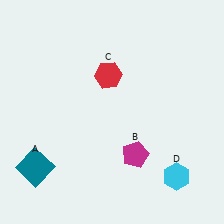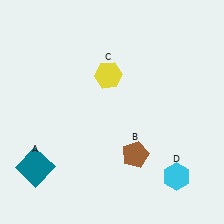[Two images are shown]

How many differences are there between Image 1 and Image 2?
There are 2 differences between the two images.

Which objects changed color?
B changed from magenta to brown. C changed from red to yellow.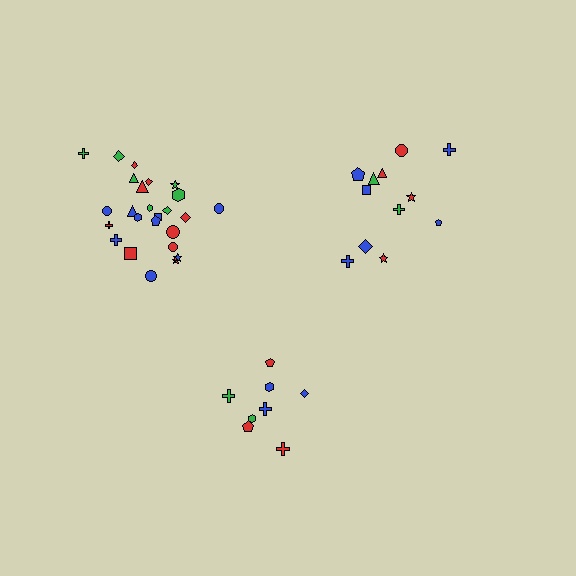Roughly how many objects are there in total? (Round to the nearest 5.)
Roughly 45 objects in total.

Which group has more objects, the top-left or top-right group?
The top-left group.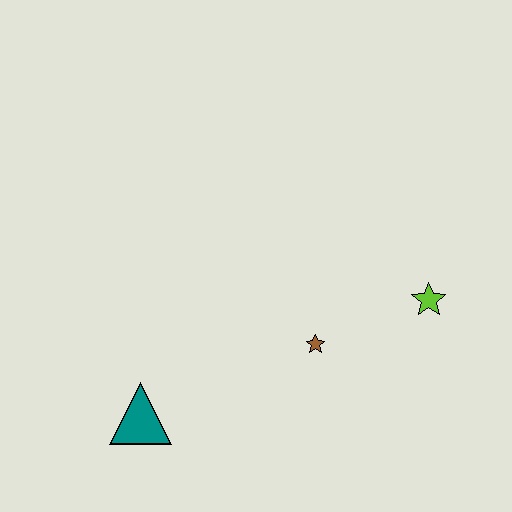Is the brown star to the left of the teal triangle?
No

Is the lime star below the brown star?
No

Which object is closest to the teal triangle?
The brown star is closest to the teal triangle.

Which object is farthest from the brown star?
The teal triangle is farthest from the brown star.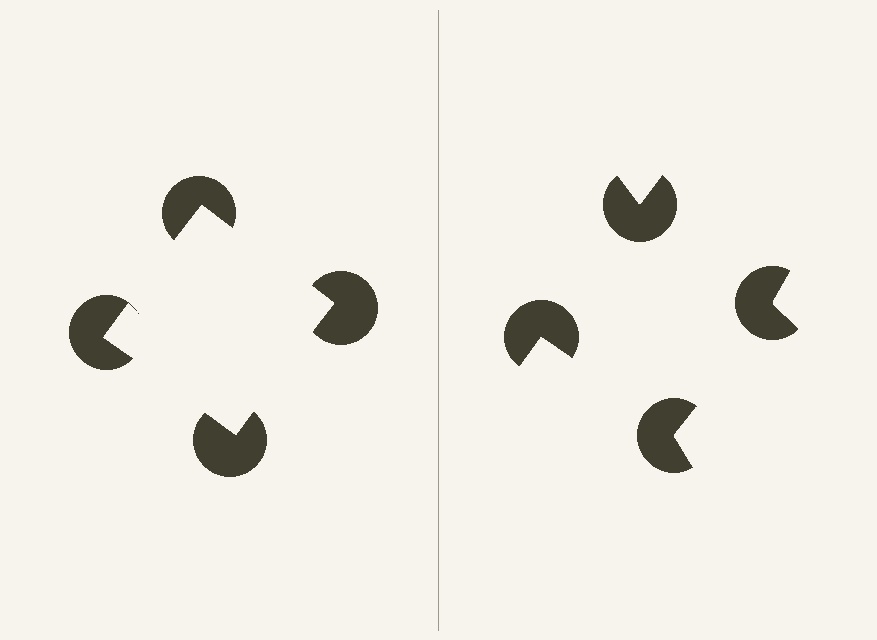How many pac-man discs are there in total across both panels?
8 — 4 on each side.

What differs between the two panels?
The pac-man discs are positioned identically on both sides; only the wedge orientations differ. On the left they align to a square; on the right they are misaligned.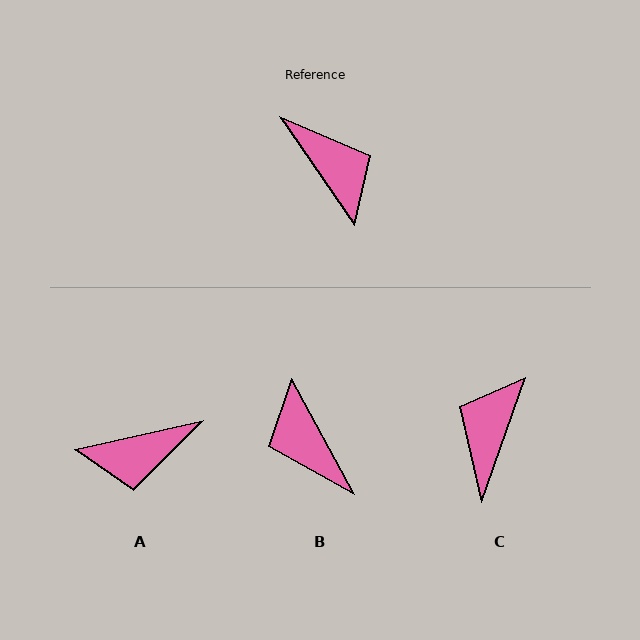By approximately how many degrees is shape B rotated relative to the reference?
Approximately 174 degrees counter-clockwise.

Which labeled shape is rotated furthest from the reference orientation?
B, about 174 degrees away.